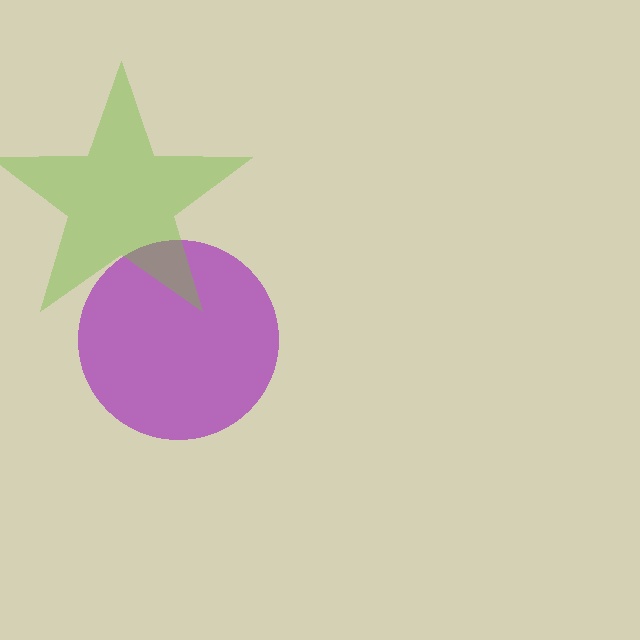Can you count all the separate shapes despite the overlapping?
Yes, there are 2 separate shapes.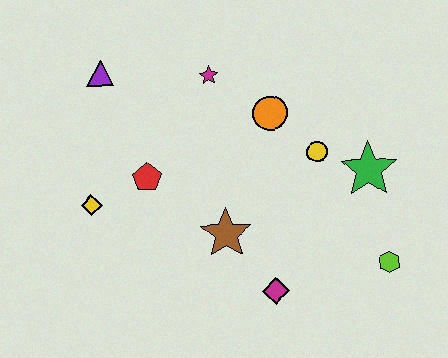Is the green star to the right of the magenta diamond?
Yes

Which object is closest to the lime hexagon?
The green star is closest to the lime hexagon.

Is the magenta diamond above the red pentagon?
No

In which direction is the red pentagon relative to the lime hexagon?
The red pentagon is to the left of the lime hexagon.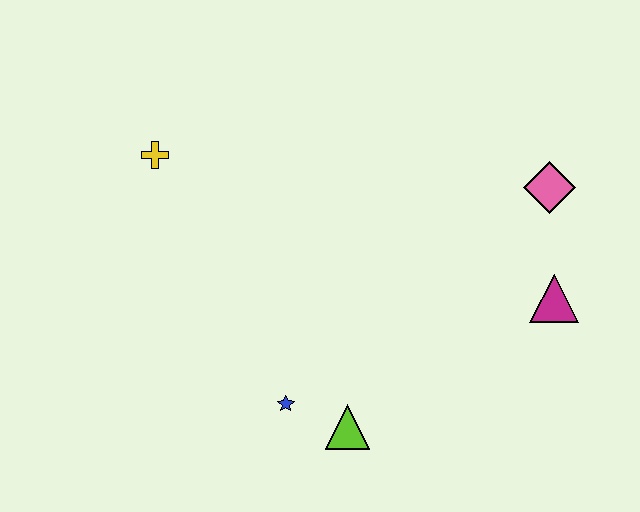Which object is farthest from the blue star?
The pink diamond is farthest from the blue star.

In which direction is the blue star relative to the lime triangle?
The blue star is to the left of the lime triangle.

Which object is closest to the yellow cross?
The blue star is closest to the yellow cross.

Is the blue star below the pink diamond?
Yes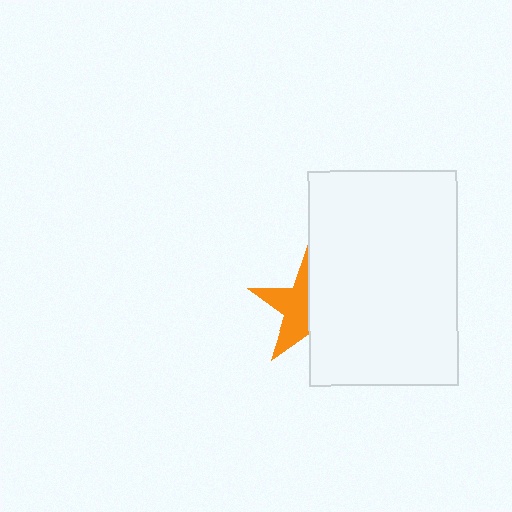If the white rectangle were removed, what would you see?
You would see the complete orange star.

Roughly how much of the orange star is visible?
About half of it is visible (roughly 48%).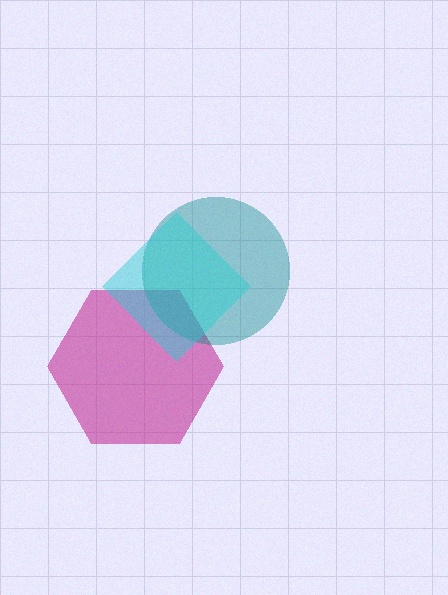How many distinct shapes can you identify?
There are 3 distinct shapes: a magenta hexagon, a teal circle, a cyan diamond.